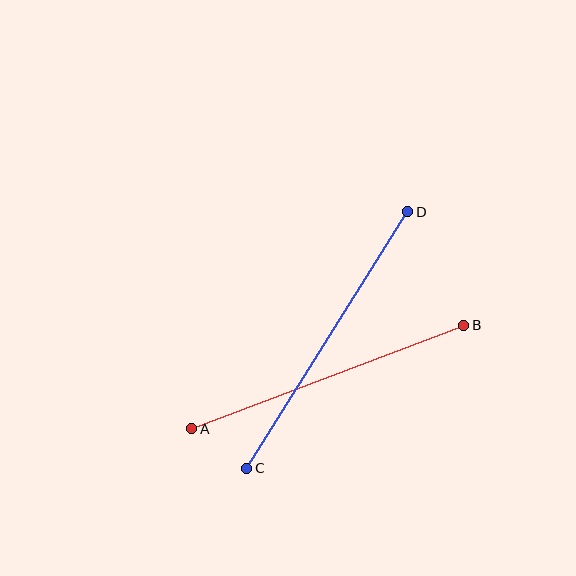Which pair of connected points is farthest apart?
Points C and D are farthest apart.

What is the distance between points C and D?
The distance is approximately 303 pixels.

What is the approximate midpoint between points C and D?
The midpoint is at approximately (327, 340) pixels.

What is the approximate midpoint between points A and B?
The midpoint is at approximately (327, 377) pixels.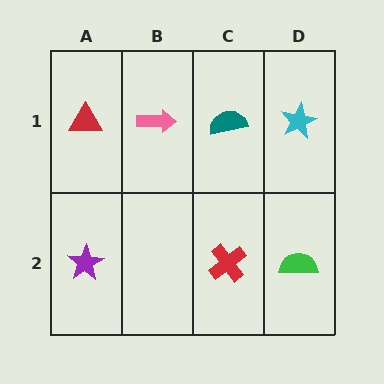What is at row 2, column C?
A red cross.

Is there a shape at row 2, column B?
No, that cell is empty.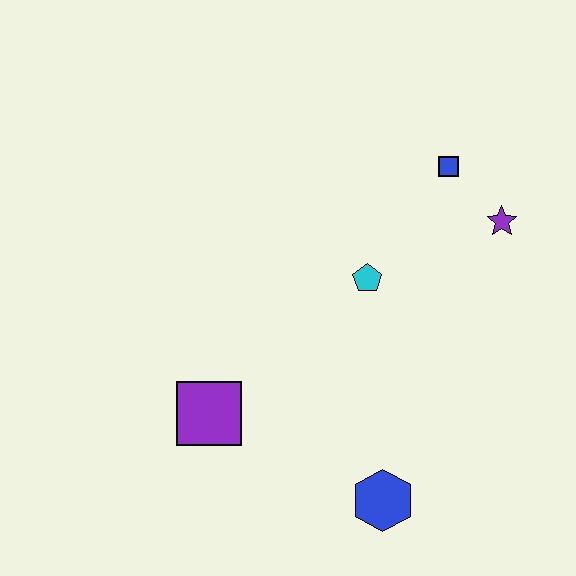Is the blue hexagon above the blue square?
No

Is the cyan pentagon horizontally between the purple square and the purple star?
Yes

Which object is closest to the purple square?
The blue hexagon is closest to the purple square.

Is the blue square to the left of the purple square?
No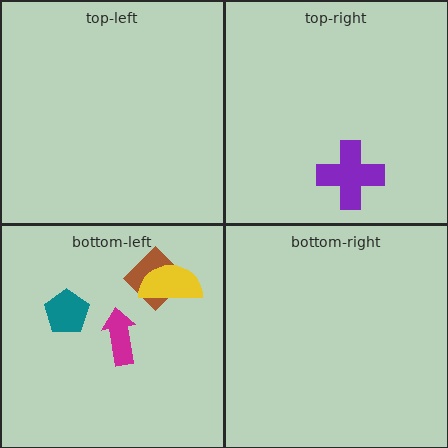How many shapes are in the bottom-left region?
4.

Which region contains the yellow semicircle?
The bottom-left region.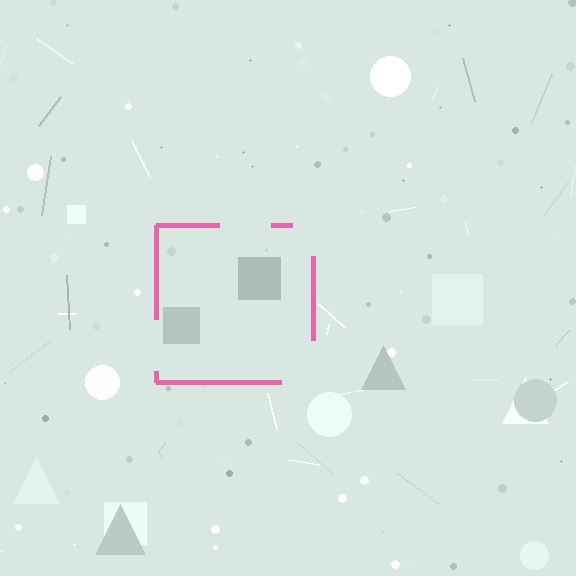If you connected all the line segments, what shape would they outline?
They would outline a square.